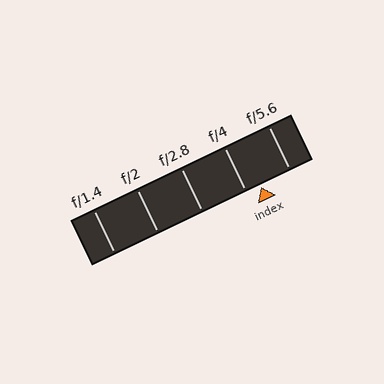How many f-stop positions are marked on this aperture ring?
There are 5 f-stop positions marked.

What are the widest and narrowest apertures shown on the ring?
The widest aperture shown is f/1.4 and the narrowest is f/5.6.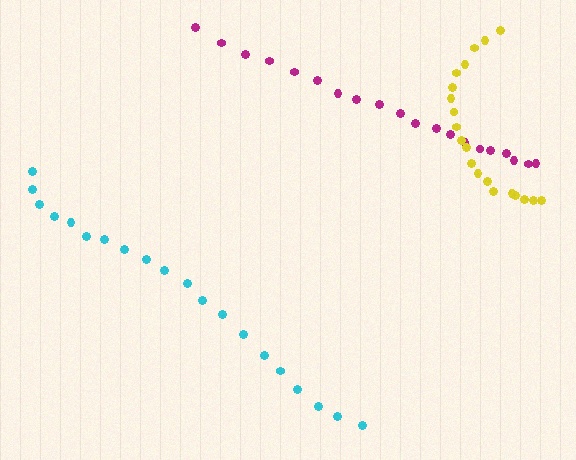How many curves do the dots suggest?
There are 3 distinct paths.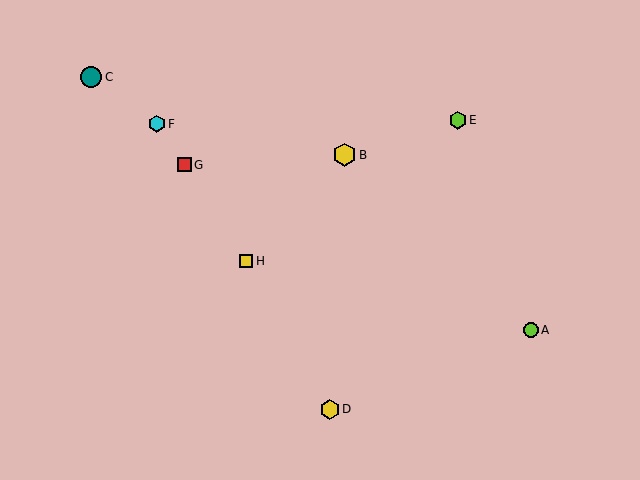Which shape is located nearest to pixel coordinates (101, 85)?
The teal circle (labeled C) at (91, 77) is nearest to that location.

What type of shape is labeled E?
Shape E is a lime hexagon.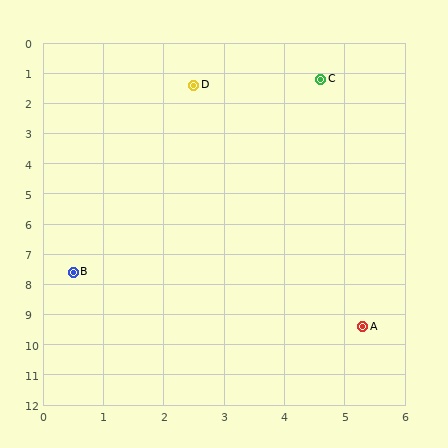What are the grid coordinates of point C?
Point C is at approximately (4.6, 1.2).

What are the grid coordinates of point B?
Point B is at approximately (0.5, 7.6).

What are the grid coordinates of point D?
Point D is at approximately (2.5, 1.4).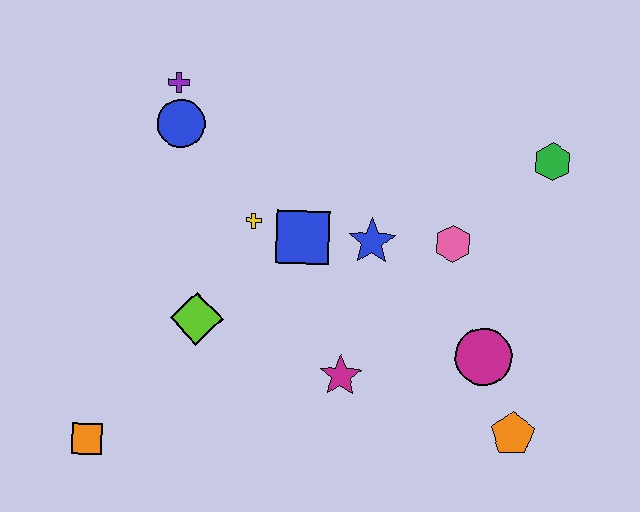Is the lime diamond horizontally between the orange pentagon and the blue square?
No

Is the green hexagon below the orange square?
No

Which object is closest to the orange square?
The lime diamond is closest to the orange square.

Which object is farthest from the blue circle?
The orange pentagon is farthest from the blue circle.